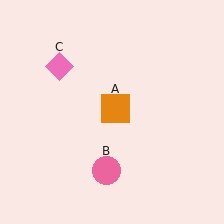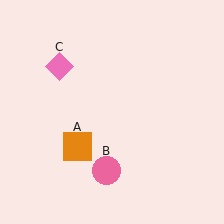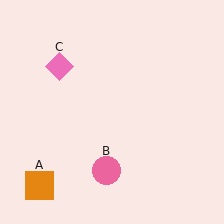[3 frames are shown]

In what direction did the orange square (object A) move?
The orange square (object A) moved down and to the left.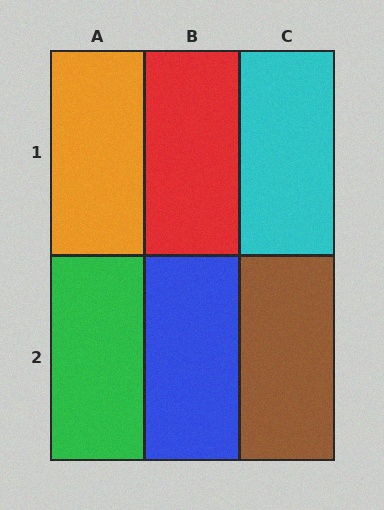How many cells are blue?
1 cell is blue.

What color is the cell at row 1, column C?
Cyan.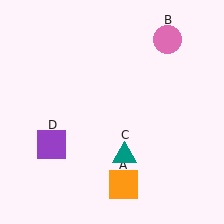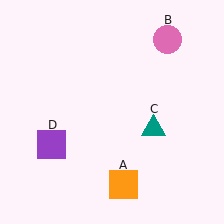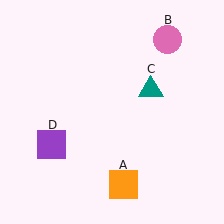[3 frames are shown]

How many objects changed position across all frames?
1 object changed position: teal triangle (object C).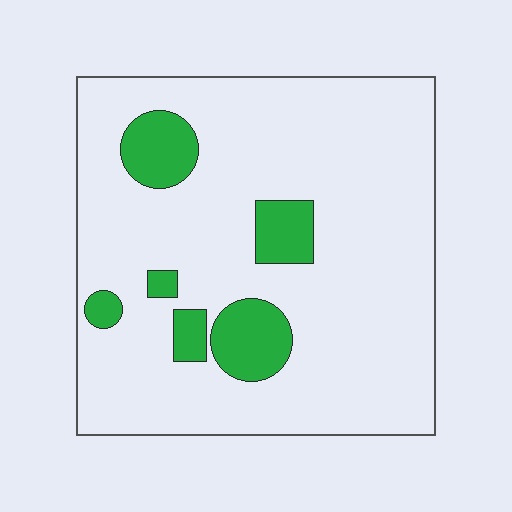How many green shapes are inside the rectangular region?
6.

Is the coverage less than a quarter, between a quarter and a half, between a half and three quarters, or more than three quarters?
Less than a quarter.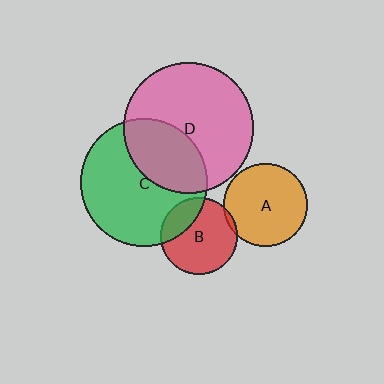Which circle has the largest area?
Circle D (pink).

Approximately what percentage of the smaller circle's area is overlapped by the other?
Approximately 5%.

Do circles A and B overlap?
Yes.